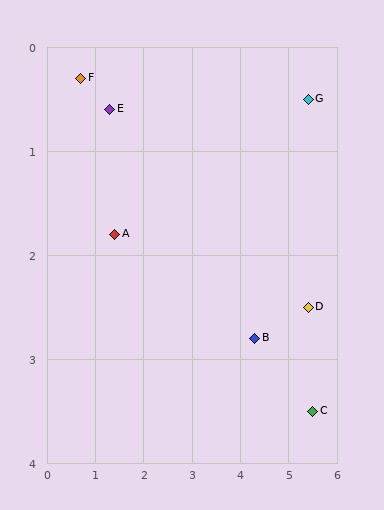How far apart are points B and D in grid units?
Points B and D are about 1.1 grid units apart.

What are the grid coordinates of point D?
Point D is at approximately (5.4, 2.5).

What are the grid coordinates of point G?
Point G is at approximately (5.4, 0.5).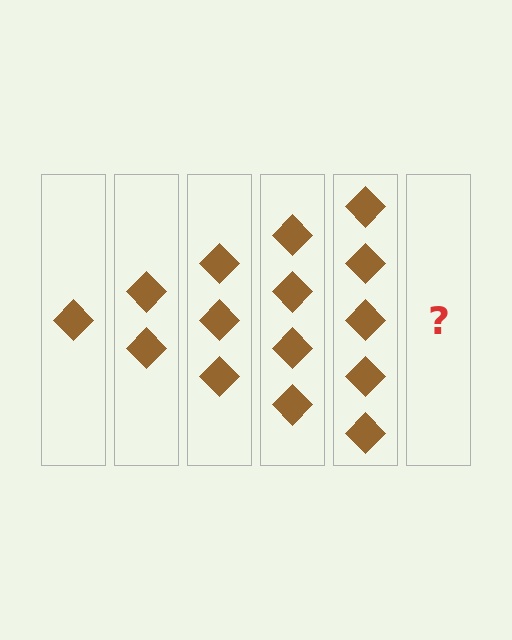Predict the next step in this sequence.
The next step is 6 diamonds.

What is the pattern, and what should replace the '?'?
The pattern is that each step adds one more diamond. The '?' should be 6 diamonds.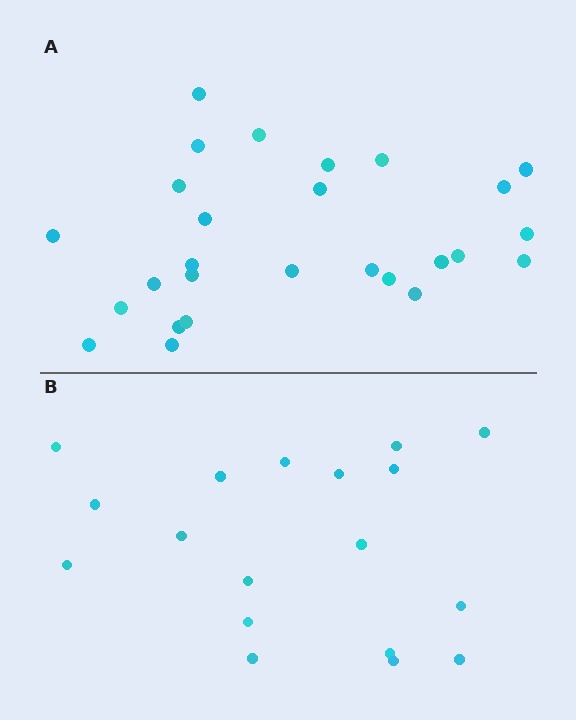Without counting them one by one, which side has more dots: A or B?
Region A (the top region) has more dots.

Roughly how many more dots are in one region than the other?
Region A has roughly 8 or so more dots than region B.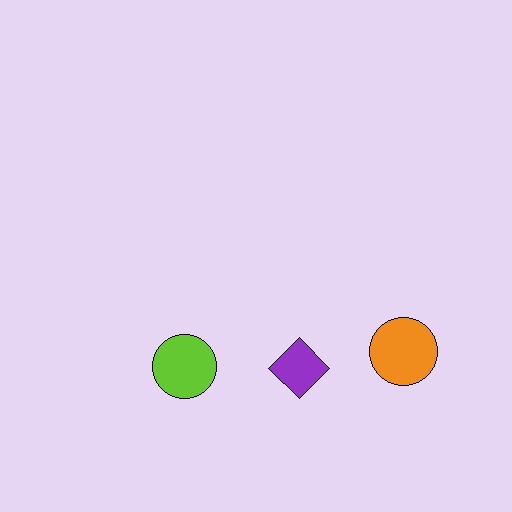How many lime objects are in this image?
There is 1 lime object.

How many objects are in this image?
There are 3 objects.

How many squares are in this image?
There are no squares.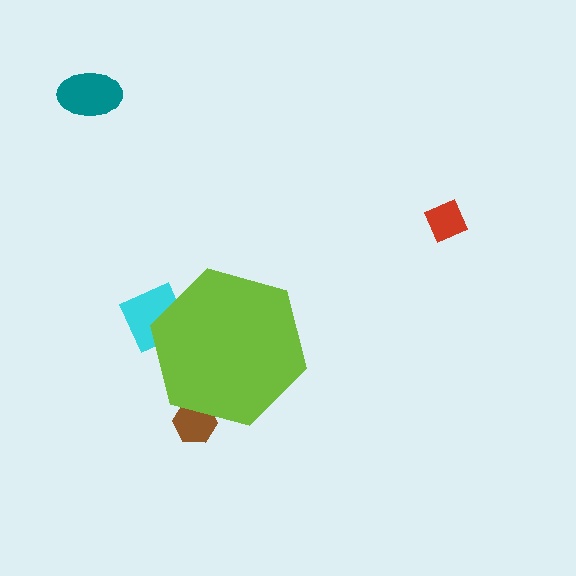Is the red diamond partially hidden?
No, the red diamond is fully visible.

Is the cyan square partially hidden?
Yes, the cyan square is partially hidden behind the lime hexagon.